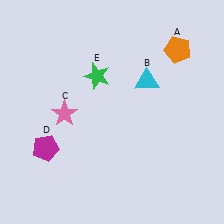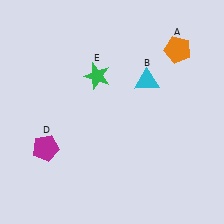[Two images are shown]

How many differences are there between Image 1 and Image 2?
There is 1 difference between the two images.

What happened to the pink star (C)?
The pink star (C) was removed in Image 2. It was in the bottom-left area of Image 1.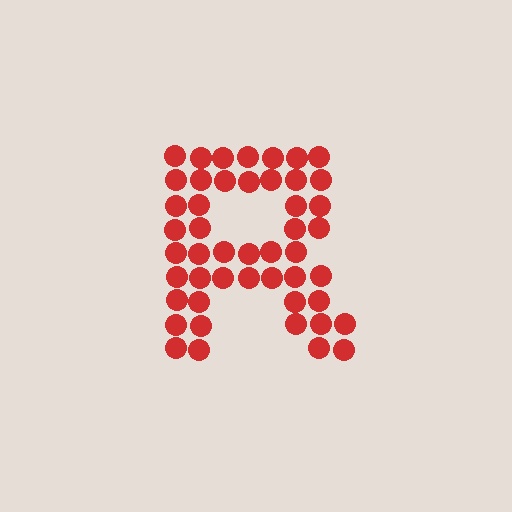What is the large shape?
The large shape is the letter R.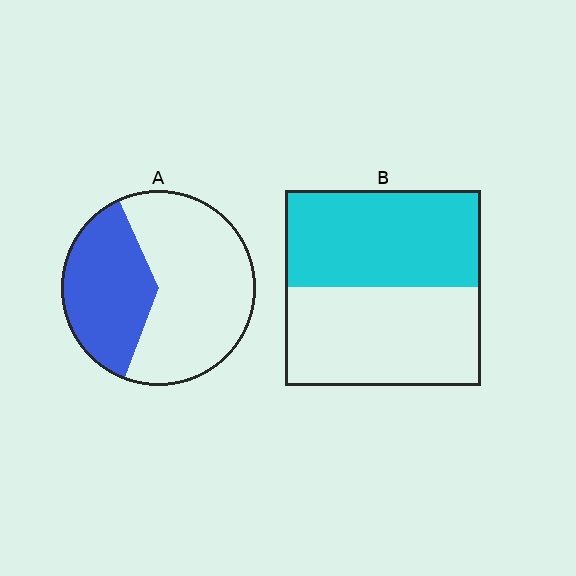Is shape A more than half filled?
No.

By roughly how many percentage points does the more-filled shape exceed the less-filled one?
By roughly 10 percentage points (B over A).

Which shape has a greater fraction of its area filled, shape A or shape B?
Shape B.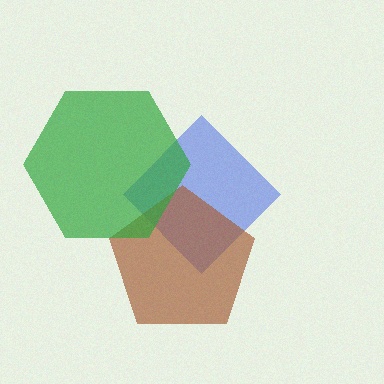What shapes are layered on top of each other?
The layered shapes are: a blue diamond, a brown pentagon, a green hexagon.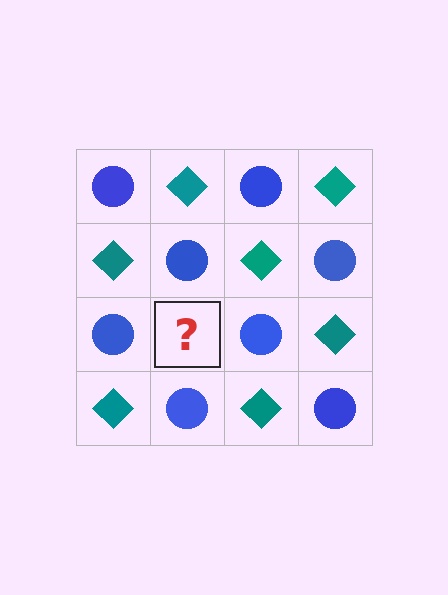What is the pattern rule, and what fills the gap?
The rule is that it alternates blue circle and teal diamond in a checkerboard pattern. The gap should be filled with a teal diamond.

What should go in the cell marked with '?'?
The missing cell should contain a teal diamond.